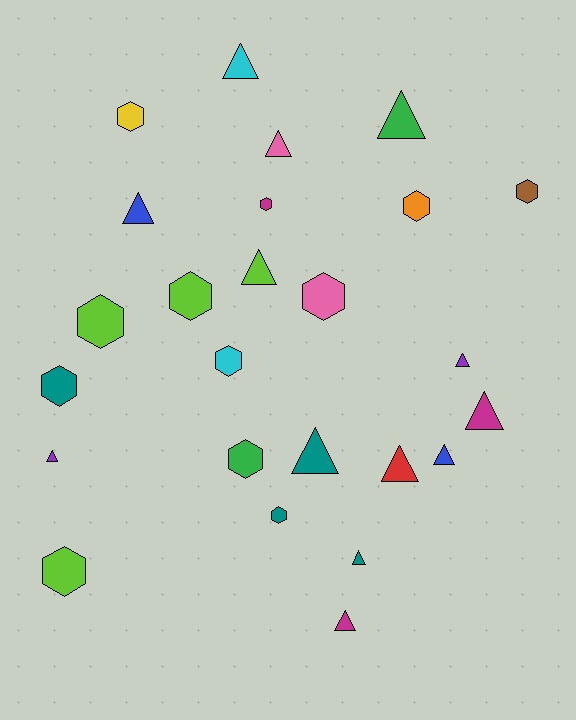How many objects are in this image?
There are 25 objects.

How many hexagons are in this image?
There are 12 hexagons.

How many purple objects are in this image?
There are 2 purple objects.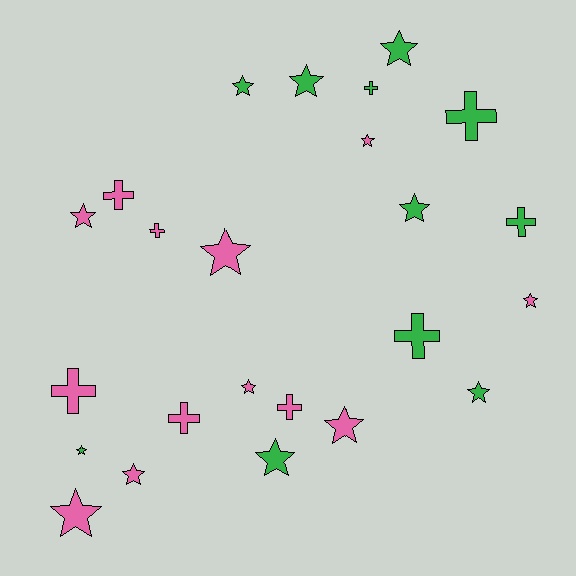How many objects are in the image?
There are 24 objects.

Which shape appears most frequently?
Star, with 15 objects.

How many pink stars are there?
There are 8 pink stars.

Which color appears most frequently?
Pink, with 13 objects.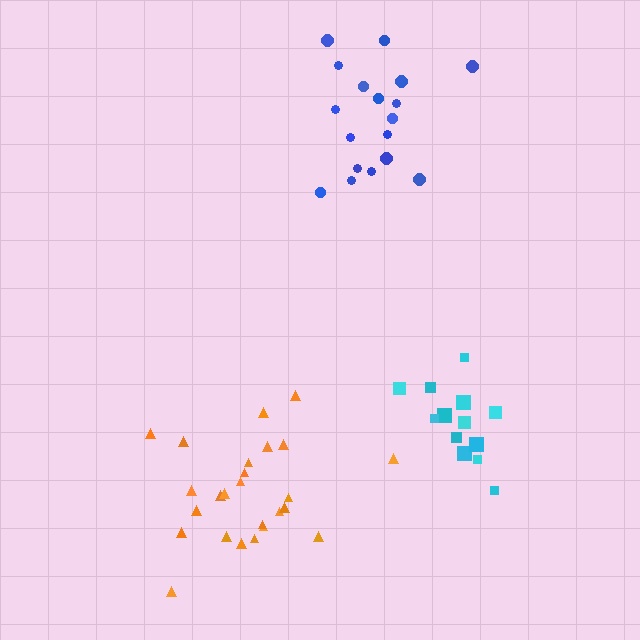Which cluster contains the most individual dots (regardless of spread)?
Orange (25).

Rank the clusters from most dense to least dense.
orange, cyan, blue.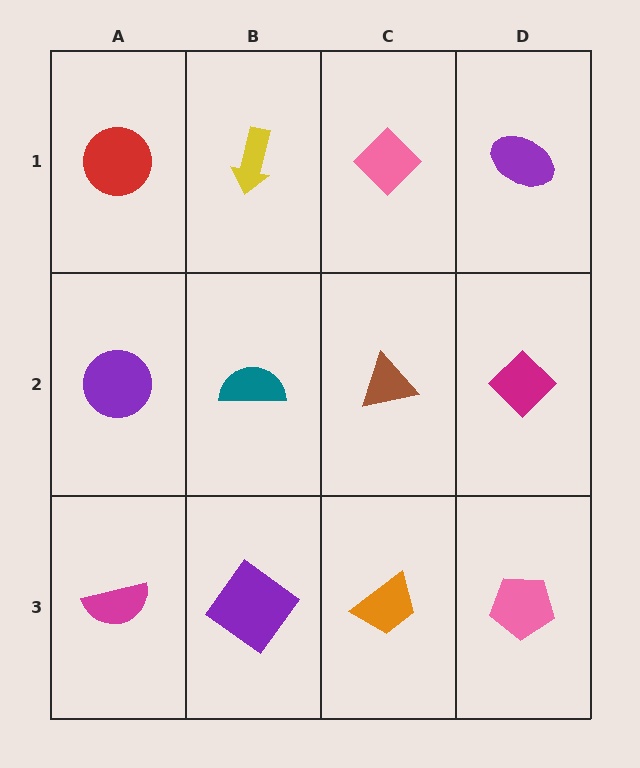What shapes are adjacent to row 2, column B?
A yellow arrow (row 1, column B), a purple diamond (row 3, column B), a purple circle (row 2, column A), a brown triangle (row 2, column C).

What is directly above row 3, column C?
A brown triangle.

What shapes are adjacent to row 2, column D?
A purple ellipse (row 1, column D), a pink pentagon (row 3, column D), a brown triangle (row 2, column C).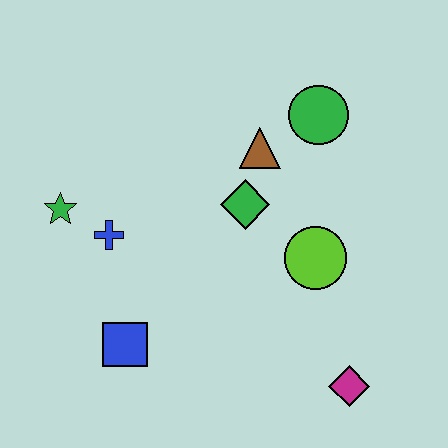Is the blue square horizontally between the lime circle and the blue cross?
Yes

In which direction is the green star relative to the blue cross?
The green star is to the left of the blue cross.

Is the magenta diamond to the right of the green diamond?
Yes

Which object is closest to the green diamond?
The brown triangle is closest to the green diamond.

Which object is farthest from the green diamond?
The magenta diamond is farthest from the green diamond.